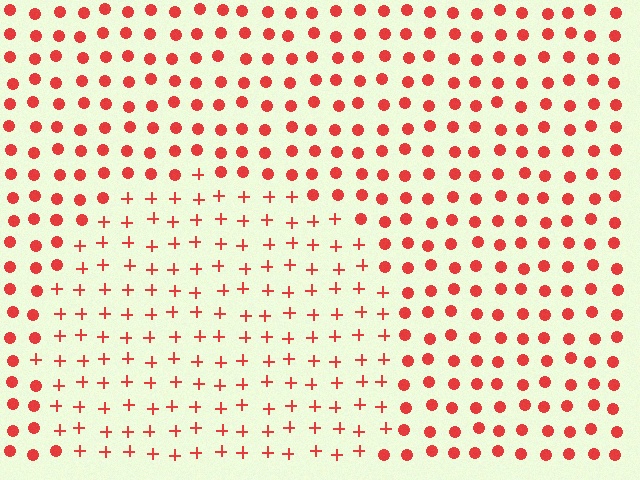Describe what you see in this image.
The image is filled with small red elements arranged in a uniform grid. A circle-shaped region contains plus signs, while the surrounding area contains circles. The boundary is defined purely by the change in element shape.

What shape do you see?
I see a circle.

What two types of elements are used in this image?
The image uses plus signs inside the circle region and circles outside it.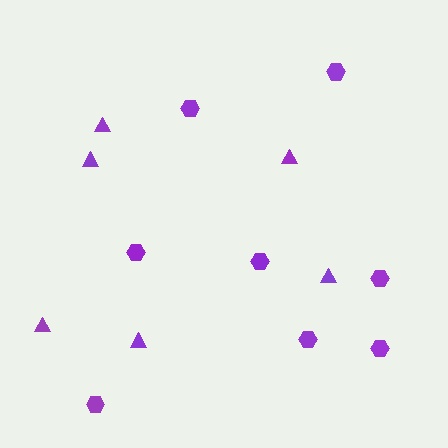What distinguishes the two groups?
There are 2 groups: one group of triangles (6) and one group of hexagons (8).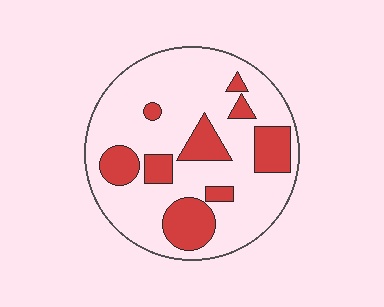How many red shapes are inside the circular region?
9.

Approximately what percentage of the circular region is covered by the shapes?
Approximately 25%.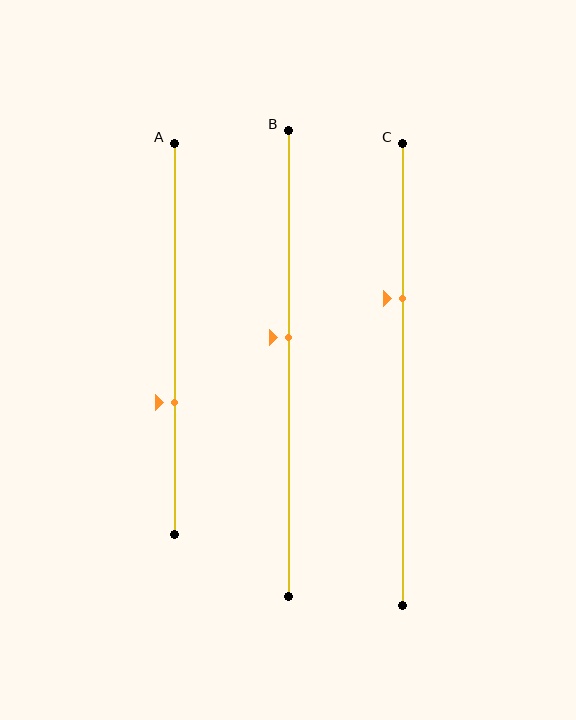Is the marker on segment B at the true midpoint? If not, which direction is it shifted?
No, the marker on segment B is shifted upward by about 5% of the segment length.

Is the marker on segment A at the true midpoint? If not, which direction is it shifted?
No, the marker on segment A is shifted downward by about 16% of the segment length.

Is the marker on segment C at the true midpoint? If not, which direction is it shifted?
No, the marker on segment C is shifted upward by about 17% of the segment length.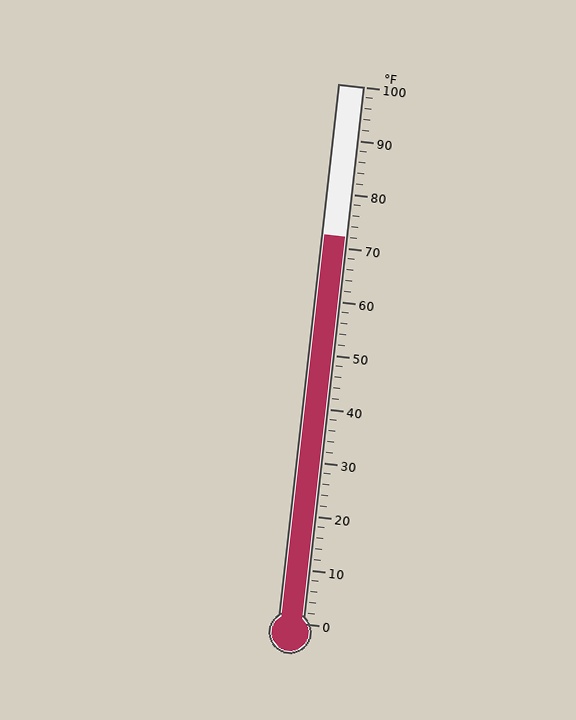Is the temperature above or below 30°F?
The temperature is above 30°F.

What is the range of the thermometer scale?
The thermometer scale ranges from 0°F to 100°F.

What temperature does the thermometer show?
The thermometer shows approximately 72°F.